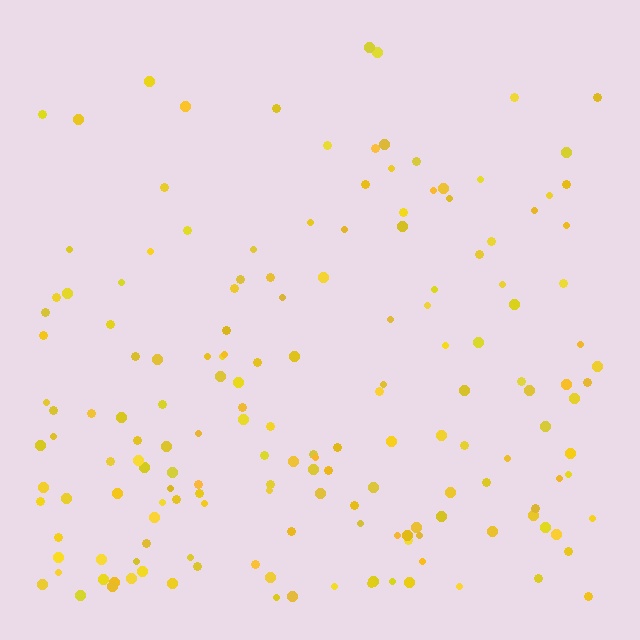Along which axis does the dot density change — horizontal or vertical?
Vertical.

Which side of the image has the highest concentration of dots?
The bottom.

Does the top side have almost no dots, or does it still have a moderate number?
Still a moderate number, just noticeably fewer than the bottom.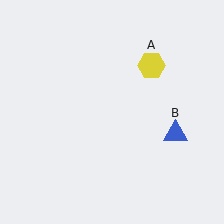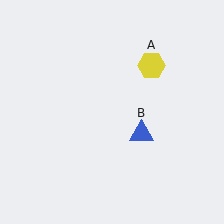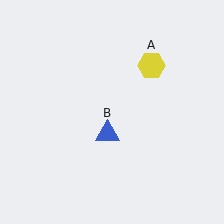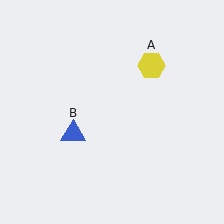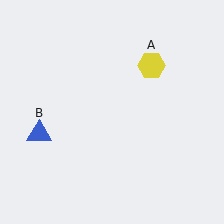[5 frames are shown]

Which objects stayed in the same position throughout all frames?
Yellow hexagon (object A) remained stationary.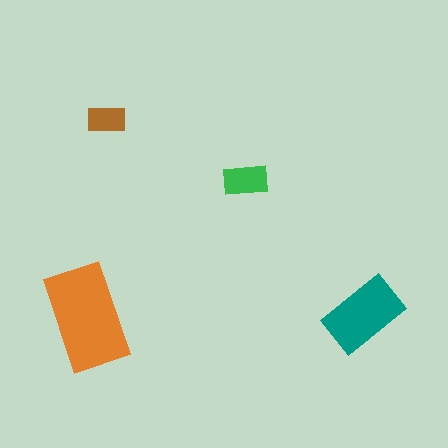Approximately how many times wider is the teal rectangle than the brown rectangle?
About 2 times wider.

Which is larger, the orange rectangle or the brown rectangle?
The orange one.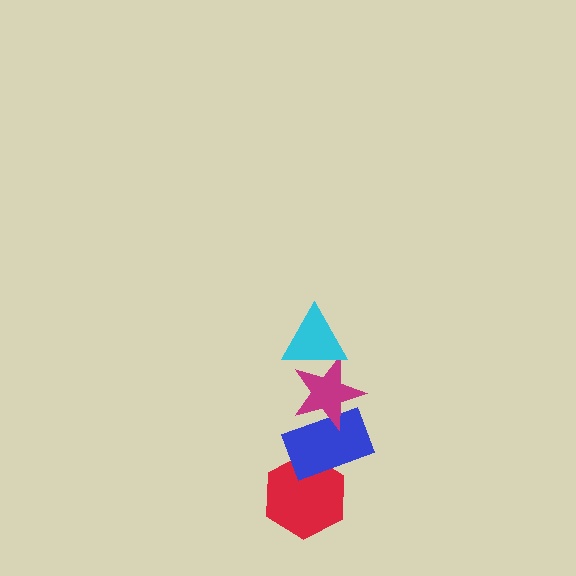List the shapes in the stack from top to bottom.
From top to bottom: the cyan triangle, the magenta star, the blue rectangle, the red hexagon.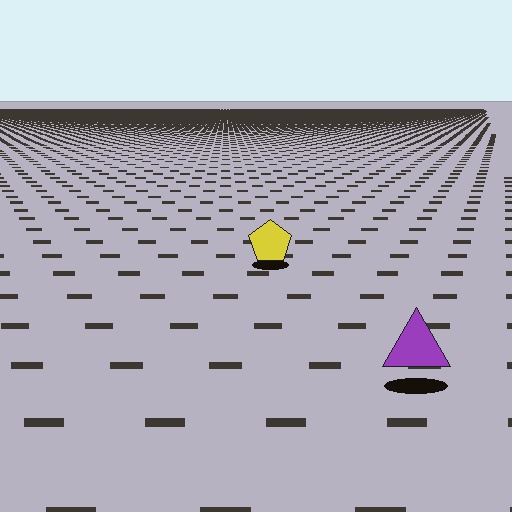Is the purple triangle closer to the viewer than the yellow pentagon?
Yes. The purple triangle is closer — you can tell from the texture gradient: the ground texture is coarser near it.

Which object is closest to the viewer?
The purple triangle is closest. The texture marks near it are larger and more spread out.